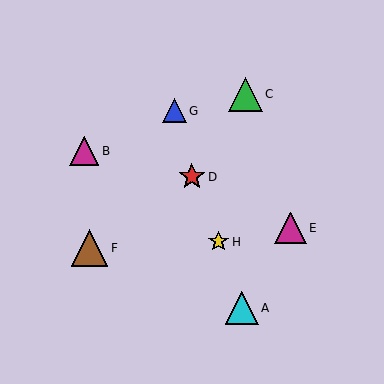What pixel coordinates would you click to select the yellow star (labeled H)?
Click at (219, 242) to select the yellow star H.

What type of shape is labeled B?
Shape B is a magenta triangle.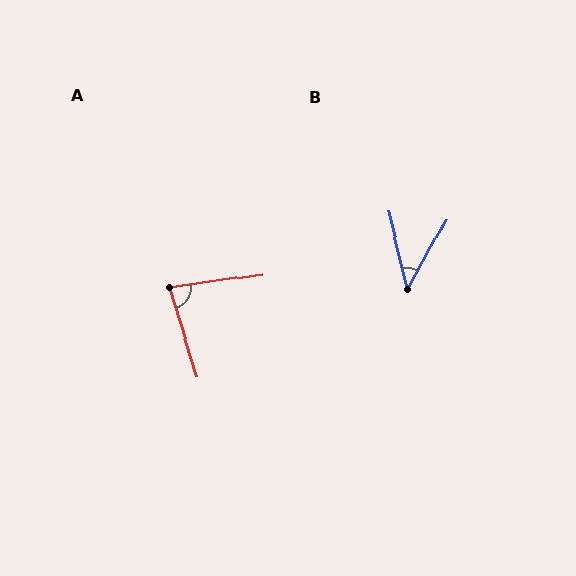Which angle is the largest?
A, at approximately 81 degrees.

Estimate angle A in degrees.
Approximately 81 degrees.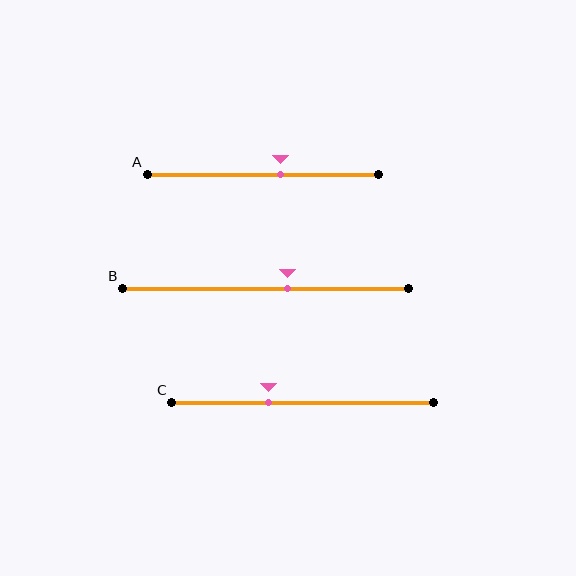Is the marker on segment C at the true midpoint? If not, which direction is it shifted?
No, the marker on segment C is shifted to the left by about 13% of the segment length.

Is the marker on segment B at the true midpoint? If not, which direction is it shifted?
No, the marker on segment B is shifted to the right by about 8% of the segment length.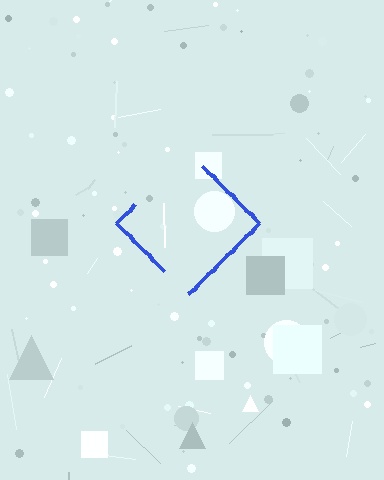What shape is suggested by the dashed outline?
The dashed outline suggests a diamond.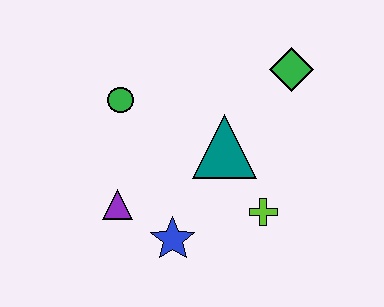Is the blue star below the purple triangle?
Yes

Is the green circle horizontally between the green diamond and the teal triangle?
No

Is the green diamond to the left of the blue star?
No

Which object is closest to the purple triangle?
The blue star is closest to the purple triangle.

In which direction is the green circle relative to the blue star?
The green circle is above the blue star.